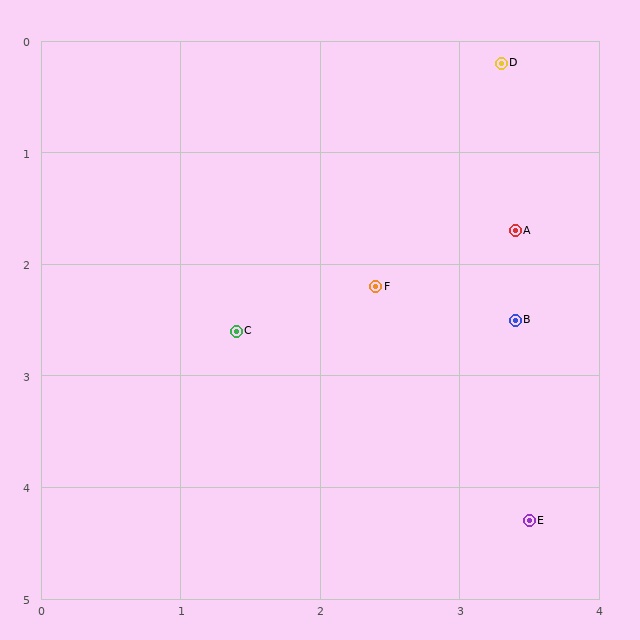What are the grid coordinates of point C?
Point C is at approximately (1.4, 2.6).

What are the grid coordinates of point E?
Point E is at approximately (3.5, 4.3).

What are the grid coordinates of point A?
Point A is at approximately (3.4, 1.7).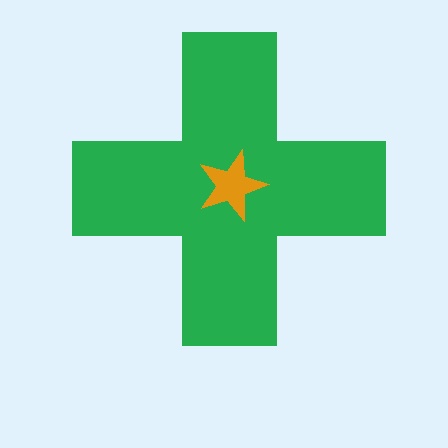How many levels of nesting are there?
2.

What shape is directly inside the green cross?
The orange star.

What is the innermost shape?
The orange star.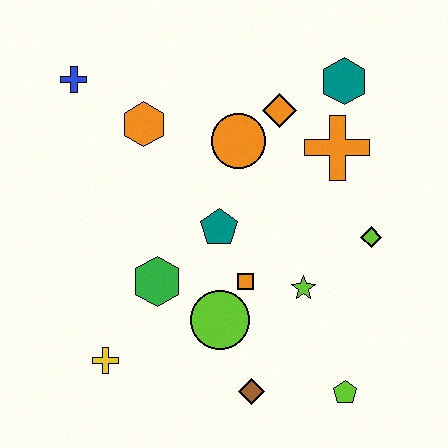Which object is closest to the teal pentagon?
The orange square is closest to the teal pentagon.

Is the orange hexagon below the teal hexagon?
Yes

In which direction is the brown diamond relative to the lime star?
The brown diamond is below the lime star.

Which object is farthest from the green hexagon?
The teal hexagon is farthest from the green hexagon.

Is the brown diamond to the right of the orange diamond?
No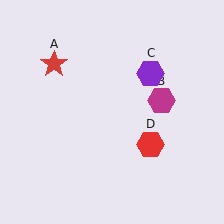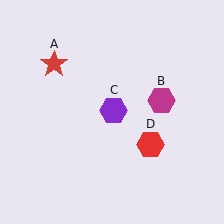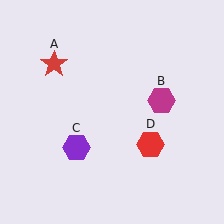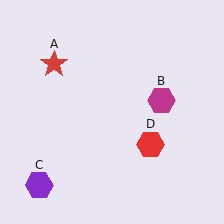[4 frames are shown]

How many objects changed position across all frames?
1 object changed position: purple hexagon (object C).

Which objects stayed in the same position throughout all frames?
Red star (object A) and magenta hexagon (object B) and red hexagon (object D) remained stationary.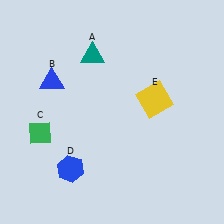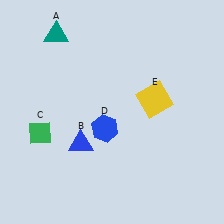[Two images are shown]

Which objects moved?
The objects that moved are: the teal triangle (A), the blue triangle (B), the blue hexagon (D).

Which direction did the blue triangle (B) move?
The blue triangle (B) moved down.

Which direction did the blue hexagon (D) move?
The blue hexagon (D) moved up.